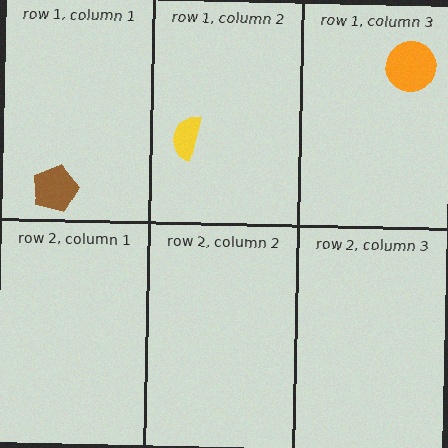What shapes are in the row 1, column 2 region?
The yellow semicircle.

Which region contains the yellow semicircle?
The row 1, column 2 region.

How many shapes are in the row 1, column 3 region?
1.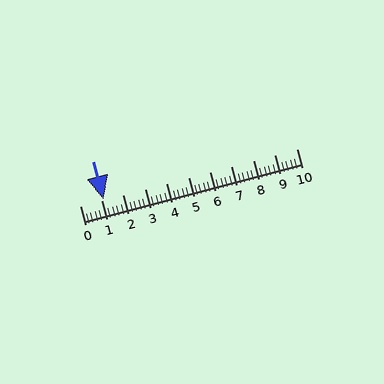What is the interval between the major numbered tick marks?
The major tick marks are spaced 1 units apart.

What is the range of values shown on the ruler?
The ruler shows values from 0 to 10.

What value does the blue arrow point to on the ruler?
The blue arrow points to approximately 1.1.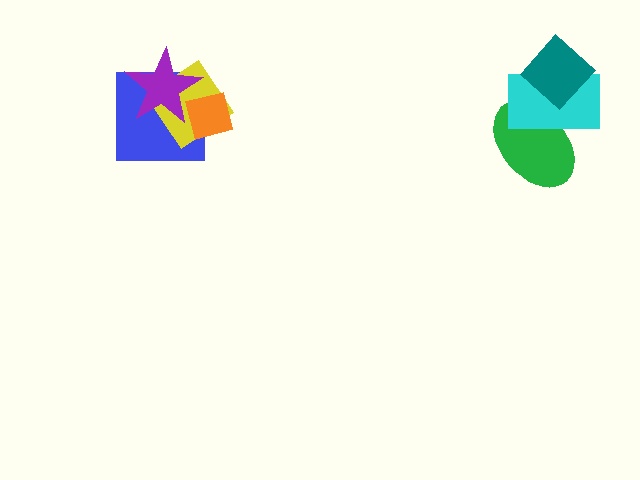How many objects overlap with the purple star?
3 objects overlap with the purple star.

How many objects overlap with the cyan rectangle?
2 objects overlap with the cyan rectangle.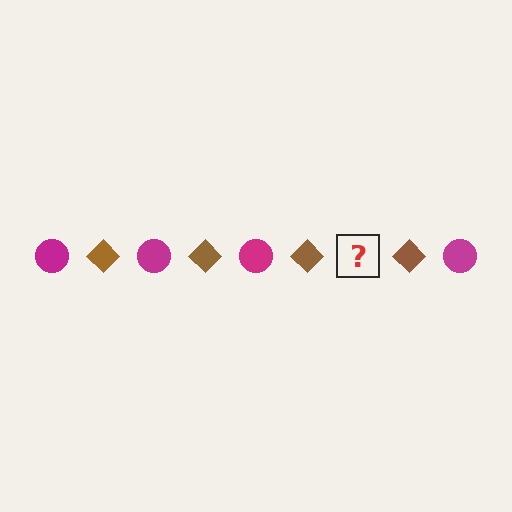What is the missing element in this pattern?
The missing element is a magenta circle.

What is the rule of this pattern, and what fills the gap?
The rule is that the pattern alternates between magenta circle and brown diamond. The gap should be filled with a magenta circle.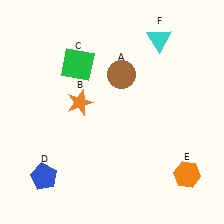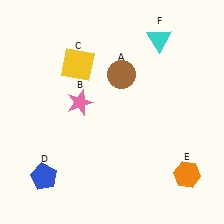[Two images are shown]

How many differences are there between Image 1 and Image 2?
There are 2 differences between the two images.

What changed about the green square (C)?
In Image 1, C is green. In Image 2, it changed to yellow.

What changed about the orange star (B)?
In Image 1, B is orange. In Image 2, it changed to pink.